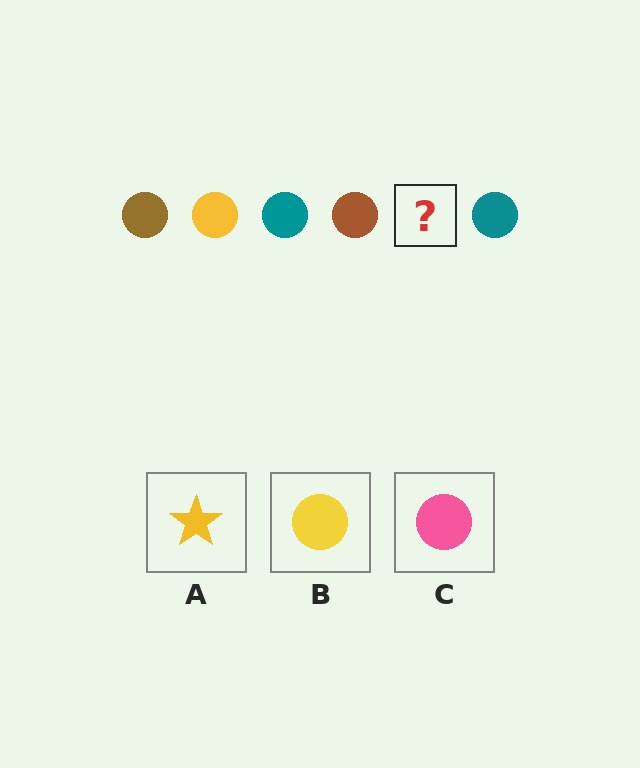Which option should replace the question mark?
Option B.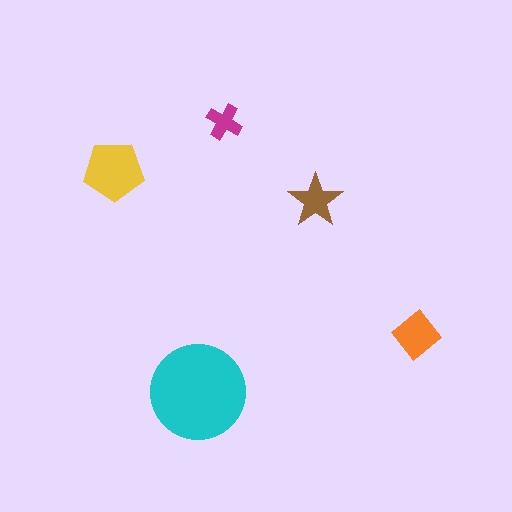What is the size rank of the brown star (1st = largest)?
4th.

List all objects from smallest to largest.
The magenta cross, the brown star, the orange diamond, the yellow pentagon, the cyan circle.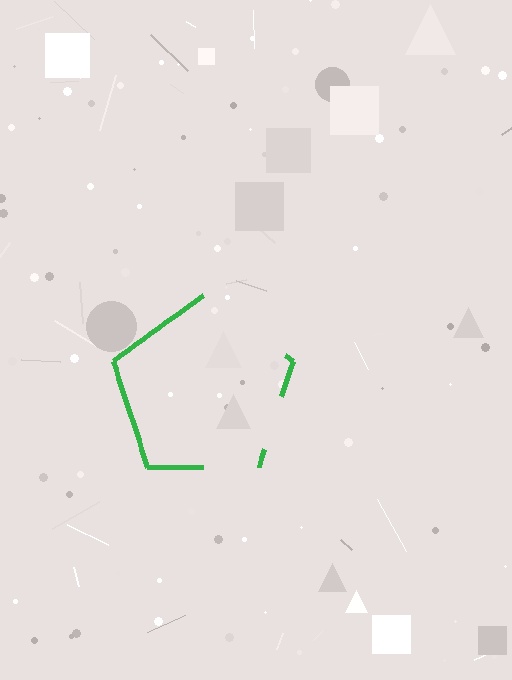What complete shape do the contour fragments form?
The contour fragments form a pentagon.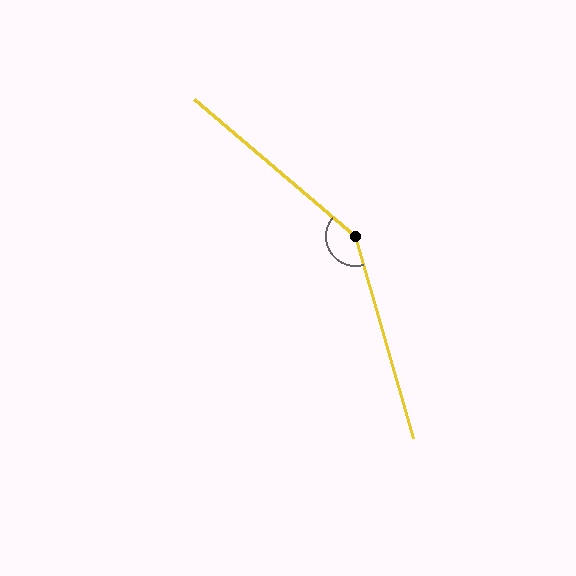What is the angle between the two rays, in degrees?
Approximately 146 degrees.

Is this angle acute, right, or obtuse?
It is obtuse.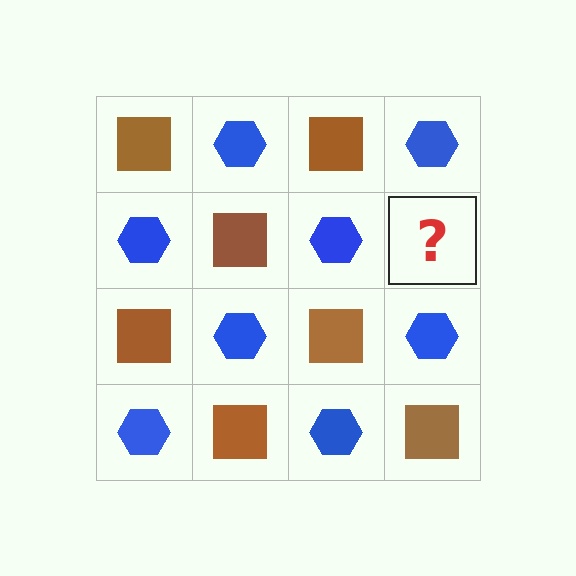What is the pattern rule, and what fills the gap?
The rule is that it alternates brown square and blue hexagon in a checkerboard pattern. The gap should be filled with a brown square.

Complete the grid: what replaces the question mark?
The question mark should be replaced with a brown square.